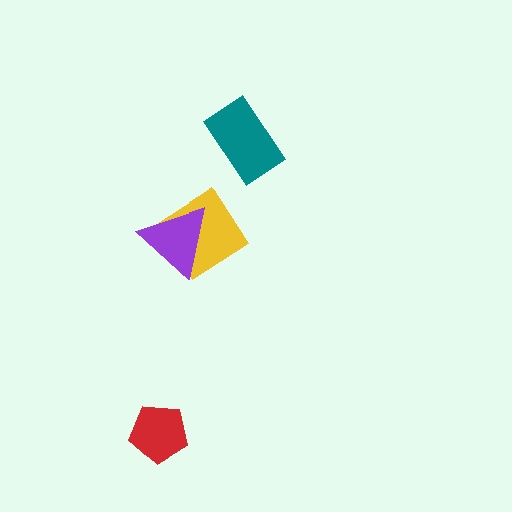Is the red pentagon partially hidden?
No, no other shape covers it.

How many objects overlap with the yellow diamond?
1 object overlaps with the yellow diamond.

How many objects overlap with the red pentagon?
0 objects overlap with the red pentagon.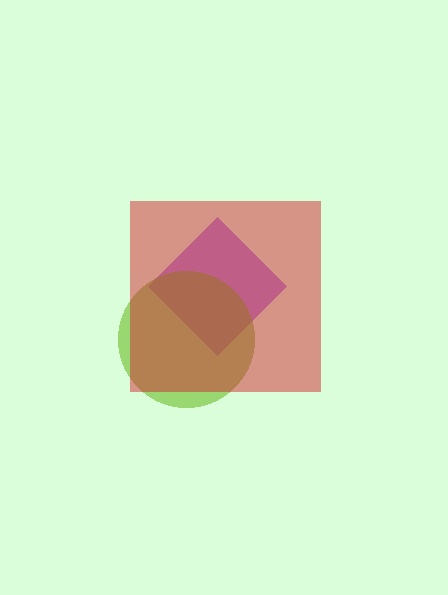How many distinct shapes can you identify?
There are 3 distinct shapes: a purple diamond, a lime circle, a red square.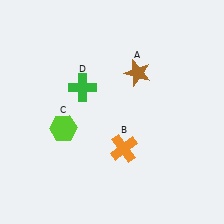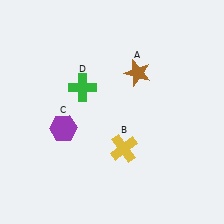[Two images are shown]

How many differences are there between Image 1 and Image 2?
There are 2 differences between the two images.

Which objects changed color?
B changed from orange to yellow. C changed from lime to purple.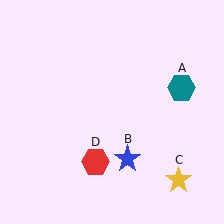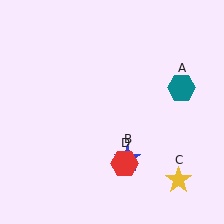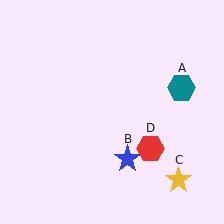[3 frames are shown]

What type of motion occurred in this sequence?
The red hexagon (object D) rotated counterclockwise around the center of the scene.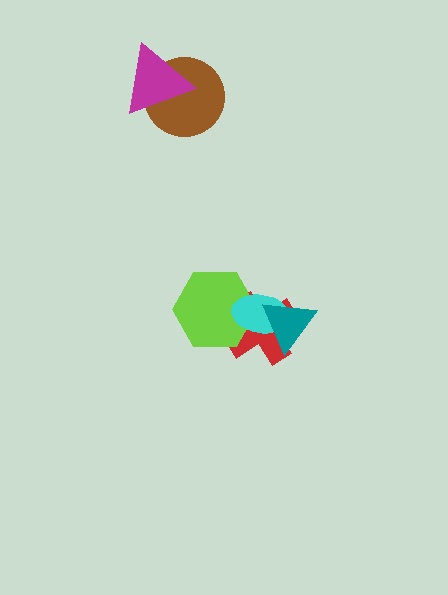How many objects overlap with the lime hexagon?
2 objects overlap with the lime hexagon.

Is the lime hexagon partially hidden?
Yes, it is partially covered by another shape.